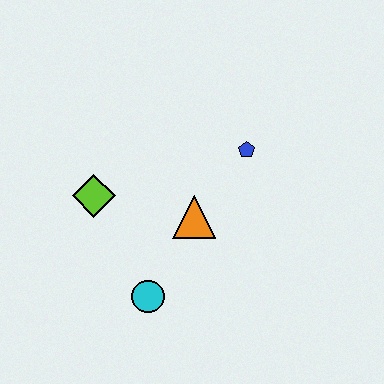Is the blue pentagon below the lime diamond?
No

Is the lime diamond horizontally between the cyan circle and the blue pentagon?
No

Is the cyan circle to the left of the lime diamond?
No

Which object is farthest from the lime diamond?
The blue pentagon is farthest from the lime diamond.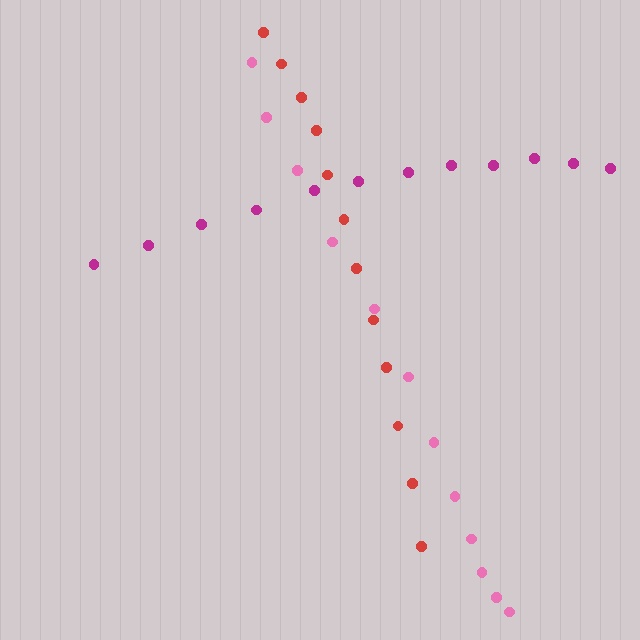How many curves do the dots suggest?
There are 3 distinct paths.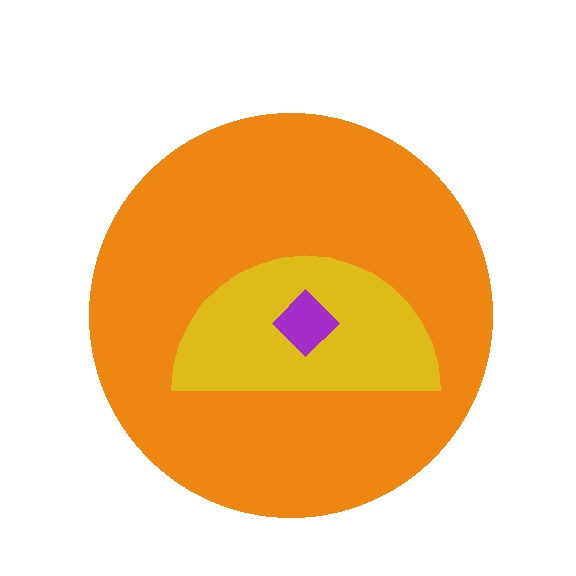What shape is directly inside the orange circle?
The yellow semicircle.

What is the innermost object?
The purple diamond.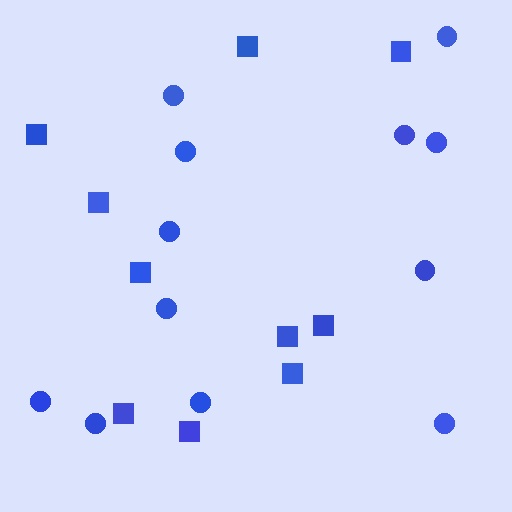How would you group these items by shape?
There are 2 groups: one group of squares (10) and one group of circles (12).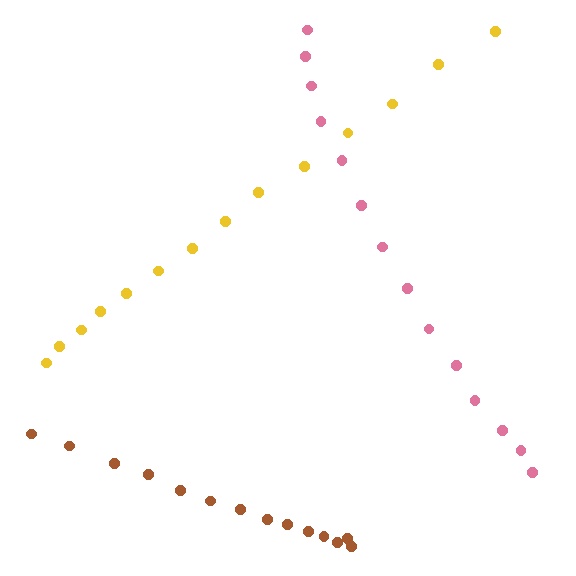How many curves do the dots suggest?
There are 3 distinct paths.